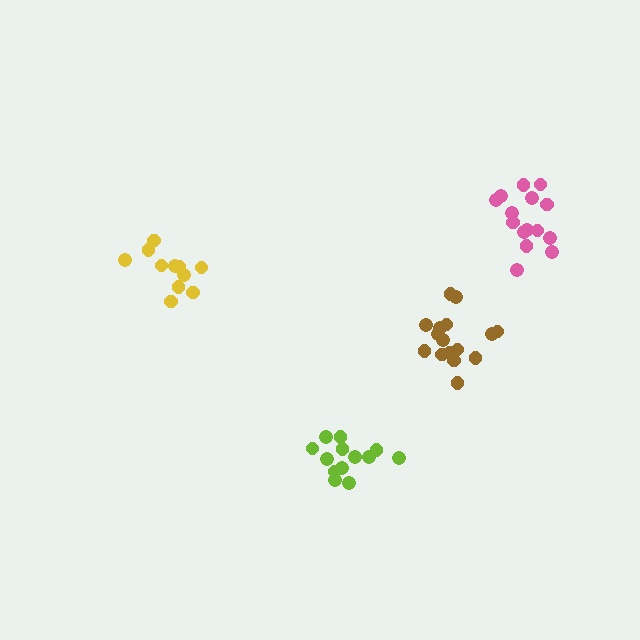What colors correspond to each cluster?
The clusters are colored: pink, lime, brown, yellow.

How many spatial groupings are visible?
There are 4 spatial groupings.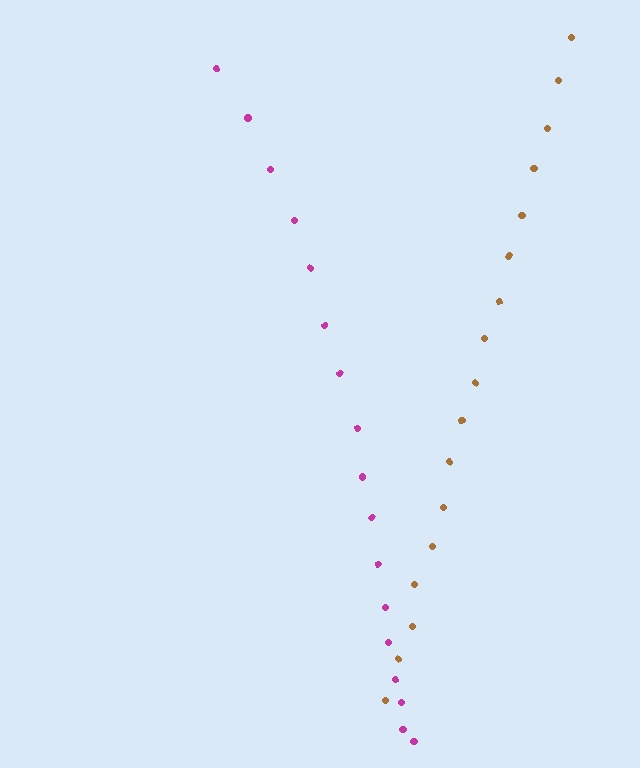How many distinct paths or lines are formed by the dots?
There are 2 distinct paths.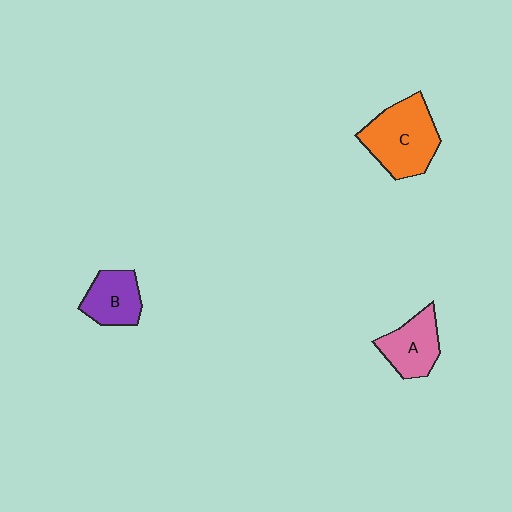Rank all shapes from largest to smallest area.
From largest to smallest: C (orange), A (pink), B (purple).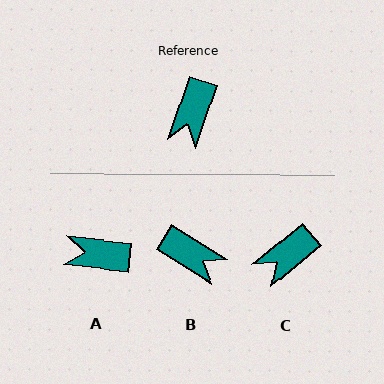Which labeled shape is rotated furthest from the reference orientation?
A, about 78 degrees away.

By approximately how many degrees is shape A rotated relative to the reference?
Approximately 78 degrees clockwise.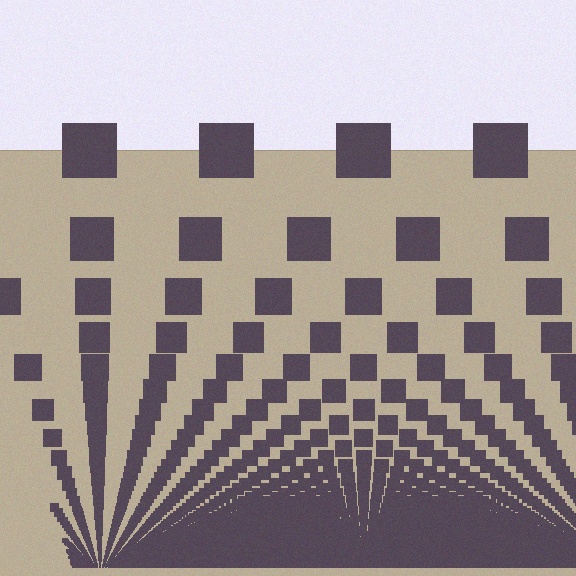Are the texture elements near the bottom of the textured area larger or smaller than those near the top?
Smaller. The gradient is inverted — elements near the bottom are smaller and denser.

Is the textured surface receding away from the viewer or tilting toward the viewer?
The surface appears to tilt toward the viewer. Texture elements get larger and sparser toward the top.